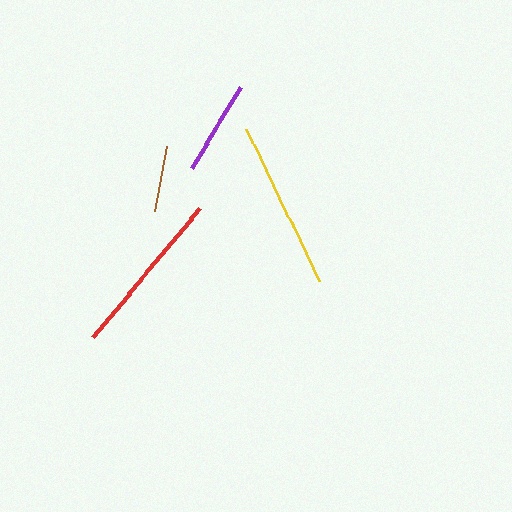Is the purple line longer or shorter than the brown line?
The purple line is longer than the brown line.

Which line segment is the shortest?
The brown line is the shortest at approximately 66 pixels.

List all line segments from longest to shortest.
From longest to shortest: yellow, red, purple, brown.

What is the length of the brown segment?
The brown segment is approximately 66 pixels long.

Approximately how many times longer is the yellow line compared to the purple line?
The yellow line is approximately 1.8 times the length of the purple line.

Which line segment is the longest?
The yellow line is the longest at approximately 169 pixels.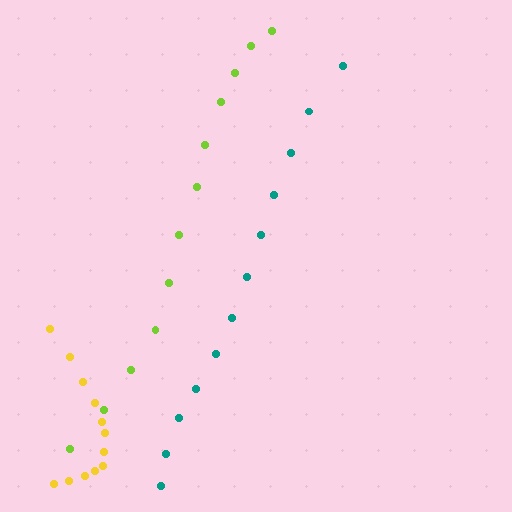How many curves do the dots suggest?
There are 3 distinct paths.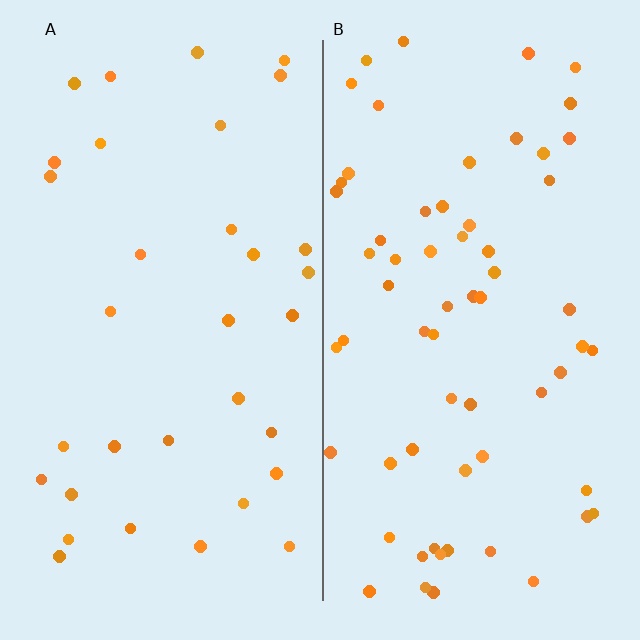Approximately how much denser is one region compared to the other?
Approximately 1.9× — region B over region A.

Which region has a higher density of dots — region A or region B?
B (the right).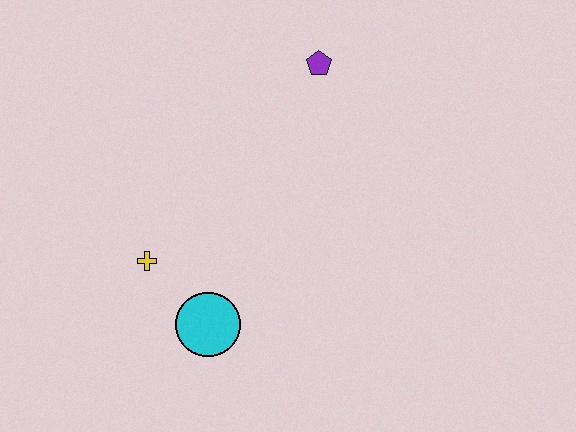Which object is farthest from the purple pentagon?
The cyan circle is farthest from the purple pentagon.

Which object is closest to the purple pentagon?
The yellow cross is closest to the purple pentagon.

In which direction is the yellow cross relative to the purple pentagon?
The yellow cross is below the purple pentagon.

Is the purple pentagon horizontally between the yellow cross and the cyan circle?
No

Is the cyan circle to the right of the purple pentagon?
No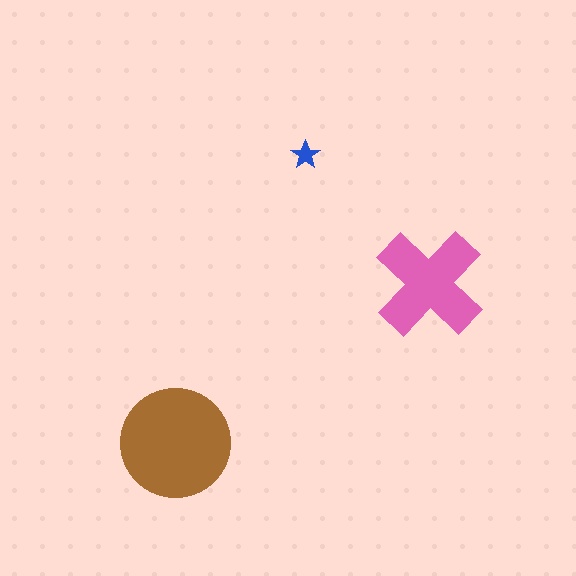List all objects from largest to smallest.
The brown circle, the pink cross, the blue star.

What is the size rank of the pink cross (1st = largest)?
2nd.